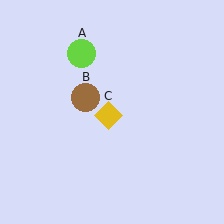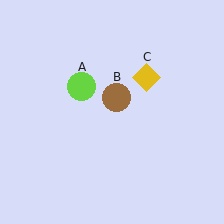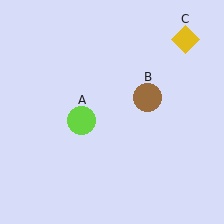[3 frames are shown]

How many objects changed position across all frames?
3 objects changed position: lime circle (object A), brown circle (object B), yellow diamond (object C).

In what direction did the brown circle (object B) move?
The brown circle (object B) moved right.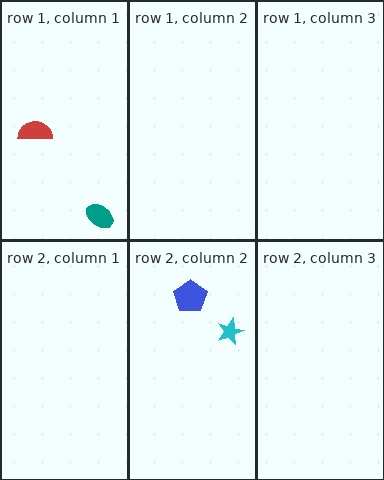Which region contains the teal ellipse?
The row 1, column 1 region.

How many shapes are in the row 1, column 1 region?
2.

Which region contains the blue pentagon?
The row 2, column 2 region.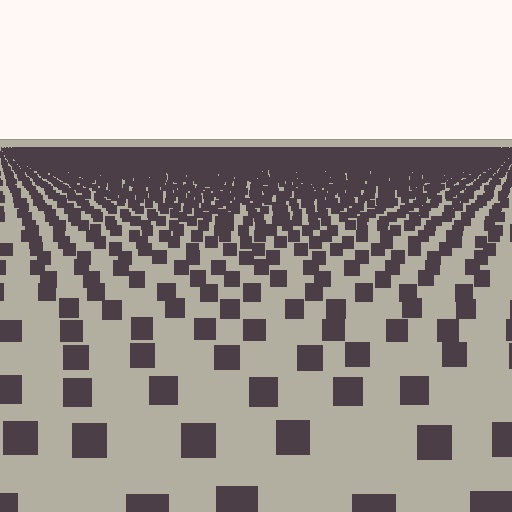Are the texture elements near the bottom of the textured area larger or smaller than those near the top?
Larger. Near the bottom, elements are closer to the viewer and appear at a bigger on-screen size.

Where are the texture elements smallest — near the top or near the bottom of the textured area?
Near the top.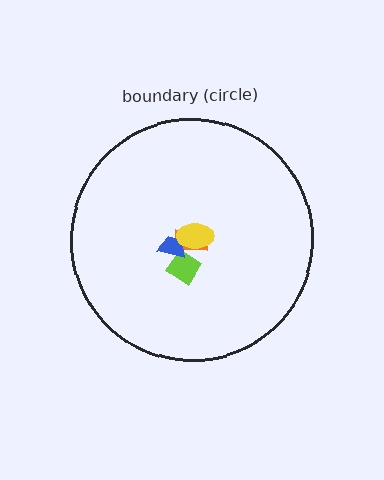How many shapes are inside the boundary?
4 inside, 0 outside.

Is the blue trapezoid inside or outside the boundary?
Inside.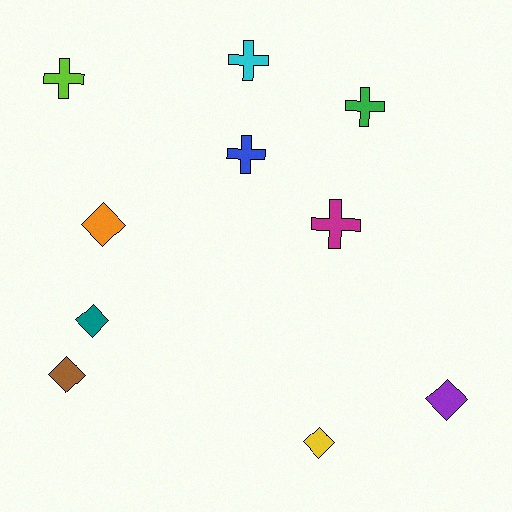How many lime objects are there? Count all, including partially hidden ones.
There is 1 lime object.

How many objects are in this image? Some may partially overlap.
There are 10 objects.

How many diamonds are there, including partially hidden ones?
There are 5 diamonds.